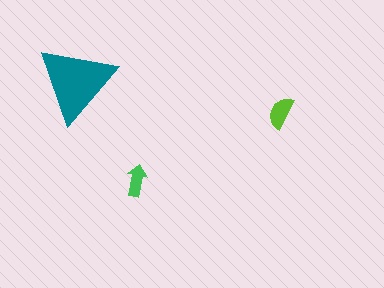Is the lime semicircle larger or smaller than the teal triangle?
Smaller.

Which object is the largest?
The teal triangle.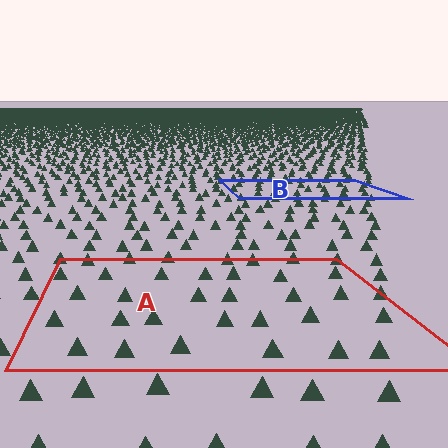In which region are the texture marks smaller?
The texture marks are smaller in region B, because it is farther away.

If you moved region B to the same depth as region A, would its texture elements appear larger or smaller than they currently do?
They would appear larger. At a closer depth, the same texture elements are projected at a bigger on-screen size.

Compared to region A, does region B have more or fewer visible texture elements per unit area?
Region B has more texture elements per unit area — they are packed more densely because it is farther away.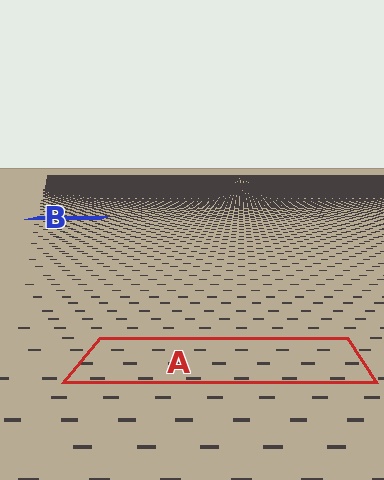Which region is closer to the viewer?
Region A is closer. The texture elements there are larger and more spread out.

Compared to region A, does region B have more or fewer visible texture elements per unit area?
Region B has more texture elements per unit area — they are packed more densely because it is farther away.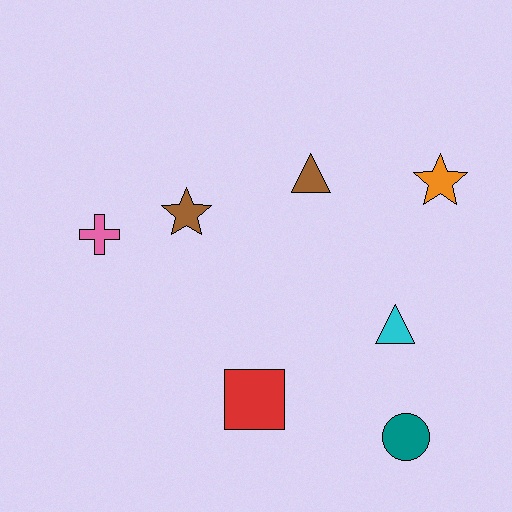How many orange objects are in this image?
There is 1 orange object.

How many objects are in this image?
There are 7 objects.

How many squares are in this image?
There is 1 square.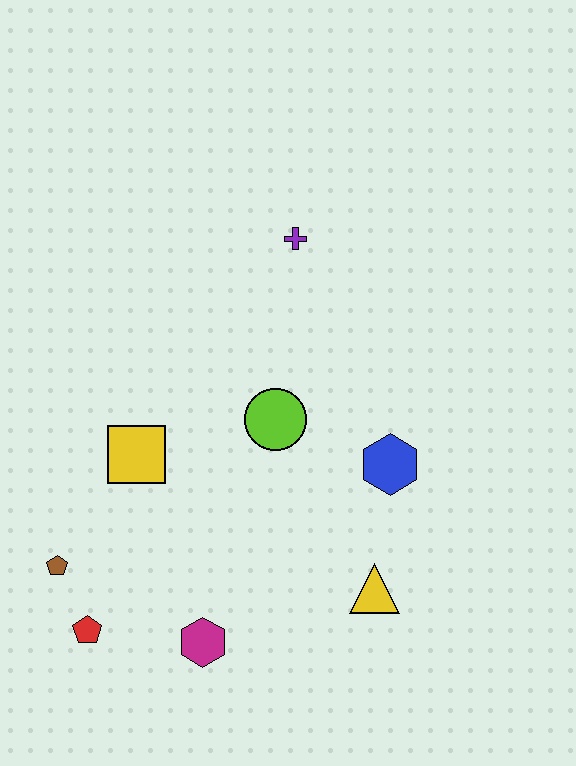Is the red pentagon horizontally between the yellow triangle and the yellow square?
No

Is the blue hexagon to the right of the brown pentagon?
Yes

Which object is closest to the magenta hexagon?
The red pentagon is closest to the magenta hexagon.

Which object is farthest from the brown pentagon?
The purple cross is farthest from the brown pentagon.